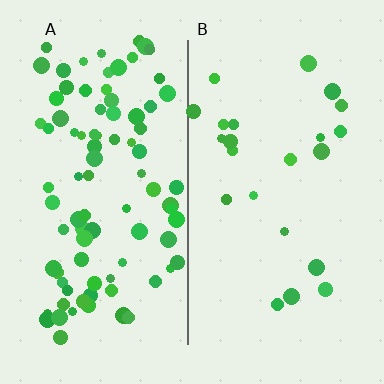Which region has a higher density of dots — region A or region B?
A (the left).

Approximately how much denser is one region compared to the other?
Approximately 4.0× — region A over region B.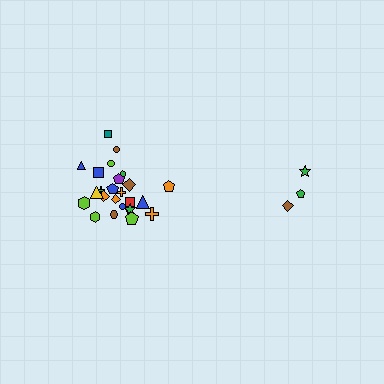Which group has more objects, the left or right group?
The left group.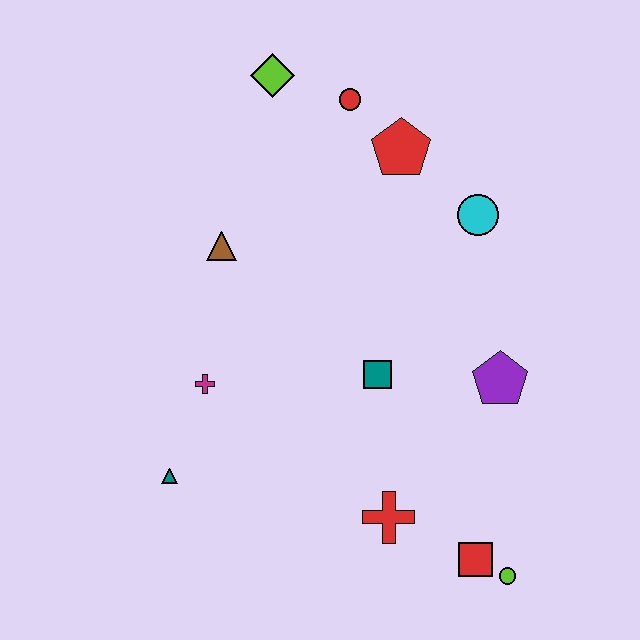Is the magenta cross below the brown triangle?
Yes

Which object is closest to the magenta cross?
The teal triangle is closest to the magenta cross.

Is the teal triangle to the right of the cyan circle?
No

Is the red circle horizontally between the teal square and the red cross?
No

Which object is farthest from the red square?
The lime diamond is farthest from the red square.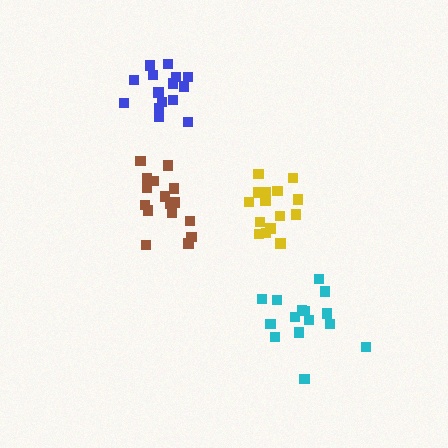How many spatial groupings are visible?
There are 4 spatial groupings.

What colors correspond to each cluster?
The clusters are colored: cyan, yellow, brown, blue.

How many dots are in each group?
Group 1: 15 dots, Group 2: 15 dots, Group 3: 16 dots, Group 4: 15 dots (61 total).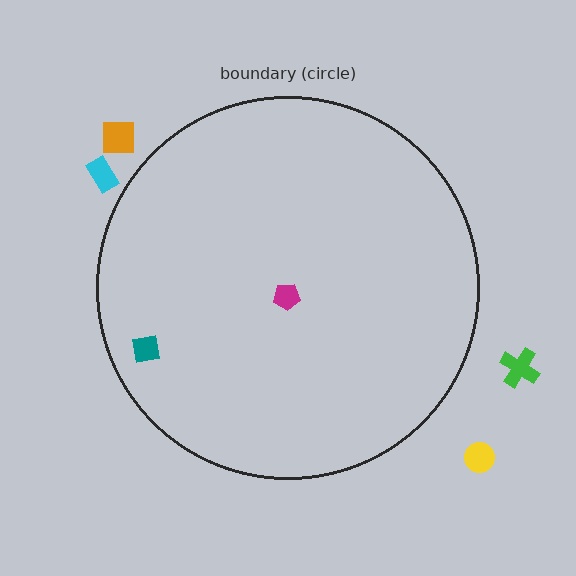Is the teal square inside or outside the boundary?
Inside.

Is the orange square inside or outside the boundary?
Outside.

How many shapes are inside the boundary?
2 inside, 4 outside.